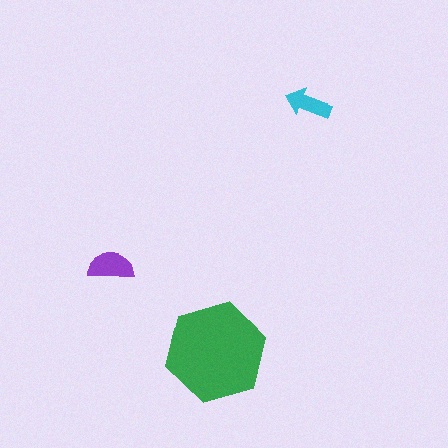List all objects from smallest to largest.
The cyan arrow, the purple semicircle, the green hexagon.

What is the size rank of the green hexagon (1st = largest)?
1st.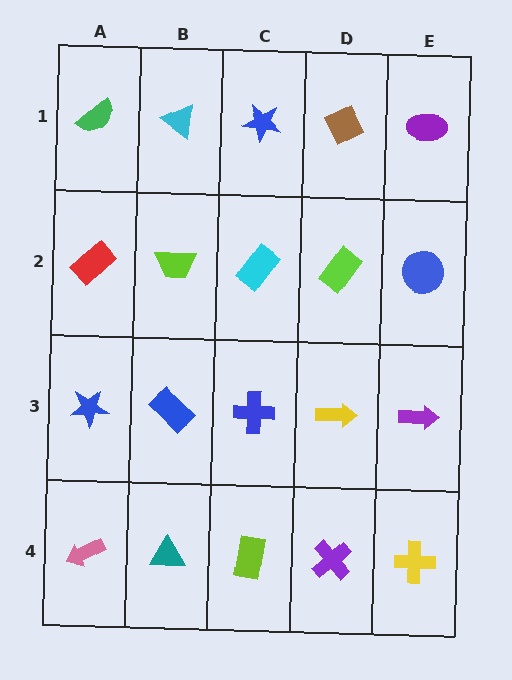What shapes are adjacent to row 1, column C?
A cyan rectangle (row 2, column C), a cyan triangle (row 1, column B), a brown diamond (row 1, column D).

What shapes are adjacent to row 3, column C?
A cyan rectangle (row 2, column C), a lime rectangle (row 4, column C), a blue rectangle (row 3, column B), a yellow arrow (row 3, column D).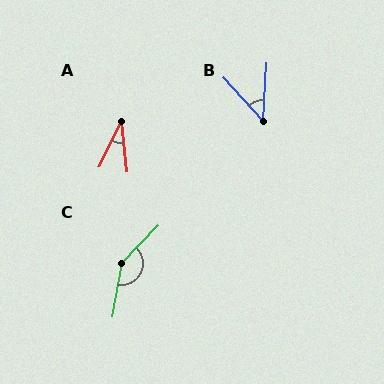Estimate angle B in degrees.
Approximately 46 degrees.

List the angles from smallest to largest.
A (33°), B (46°), C (146°).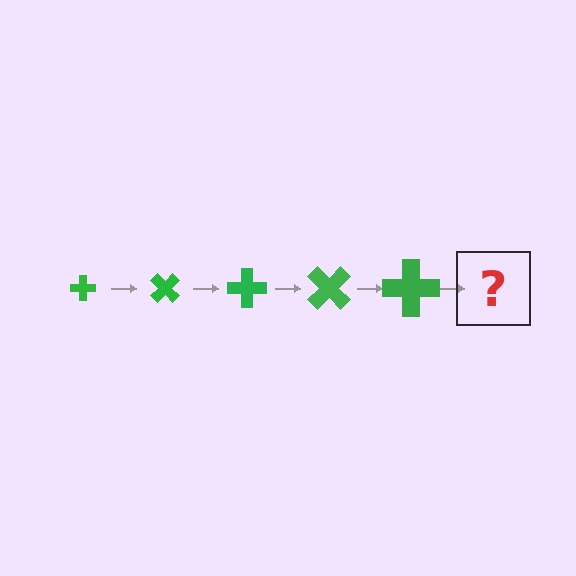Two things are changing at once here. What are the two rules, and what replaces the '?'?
The two rules are that the cross grows larger each step and it rotates 45 degrees each step. The '?' should be a cross, larger than the previous one and rotated 225 degrees from the start.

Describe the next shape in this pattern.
It should be a cross, larger than the previous one and rotated 225 degrees from the start.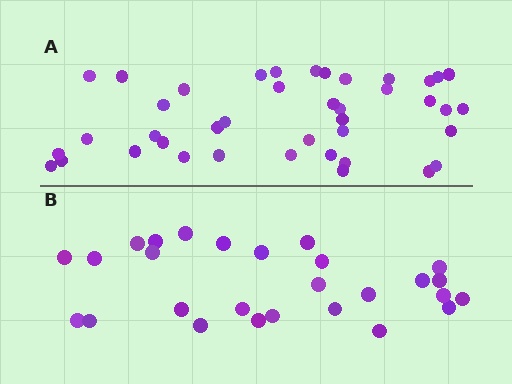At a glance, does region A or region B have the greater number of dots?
Region A (the top region) has more dots.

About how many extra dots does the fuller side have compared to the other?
Region A has approximately 15 more dots than region B.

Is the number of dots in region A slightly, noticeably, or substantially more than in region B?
Region A has substantially more. The ratio is roughly 1.5 to 1.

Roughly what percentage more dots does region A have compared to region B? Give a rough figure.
About 50% more.